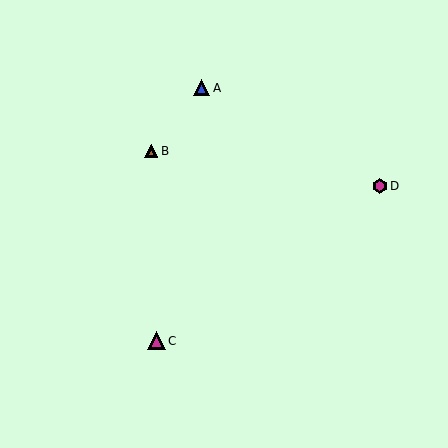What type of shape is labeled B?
Shape B is a brown triangle.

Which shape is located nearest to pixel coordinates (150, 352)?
The magenta triangle (labeled C) at (157, 341) is nearest to that location.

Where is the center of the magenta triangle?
The center of the magenta triangle is at (157, 341).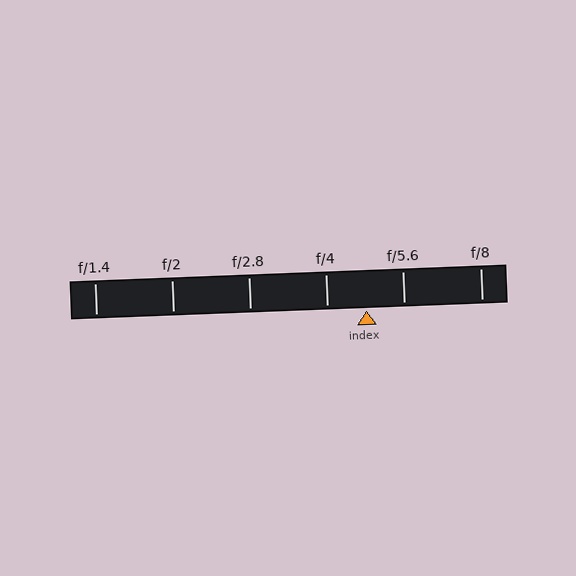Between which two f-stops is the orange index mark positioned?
The index mark is between f/4 and f/5.6.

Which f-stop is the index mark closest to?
The index mark is closest to f/4.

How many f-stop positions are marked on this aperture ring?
There are 6 f-stop positions marked.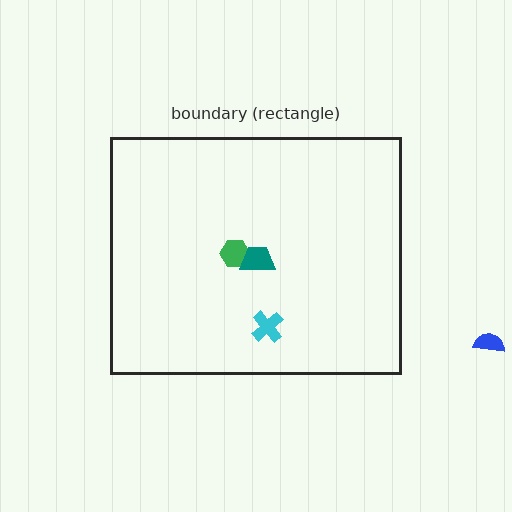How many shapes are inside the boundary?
3 inside, 1 outside.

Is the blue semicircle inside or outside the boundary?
Outside.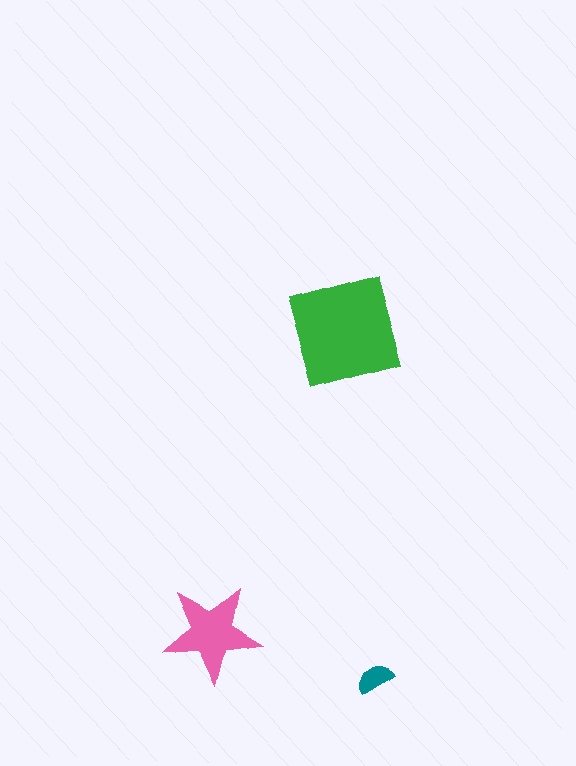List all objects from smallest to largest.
The teal semicircle, the pink star, the green square.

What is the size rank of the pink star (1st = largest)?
2nd.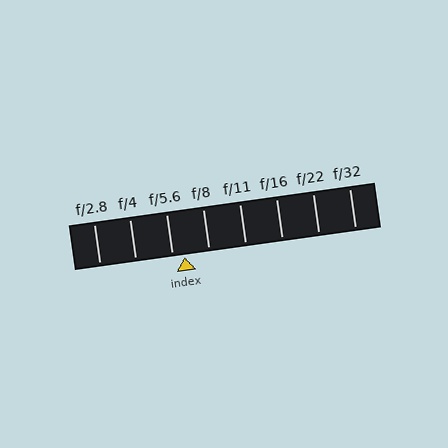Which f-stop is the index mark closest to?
The index mark is closest to f/5.6.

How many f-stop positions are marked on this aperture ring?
There are 8 f-stop positions marked.